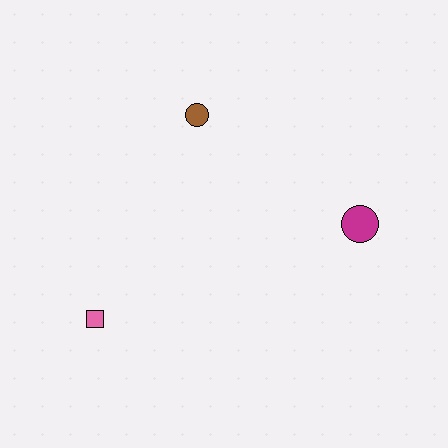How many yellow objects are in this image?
There are no yellow objects.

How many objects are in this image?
There are 3 objects.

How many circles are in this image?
There are 2 circles.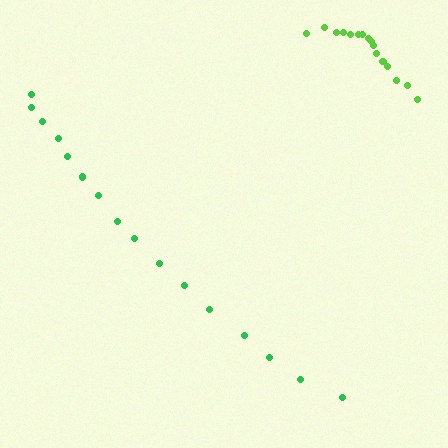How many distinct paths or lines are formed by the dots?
There are 2 distinct paths.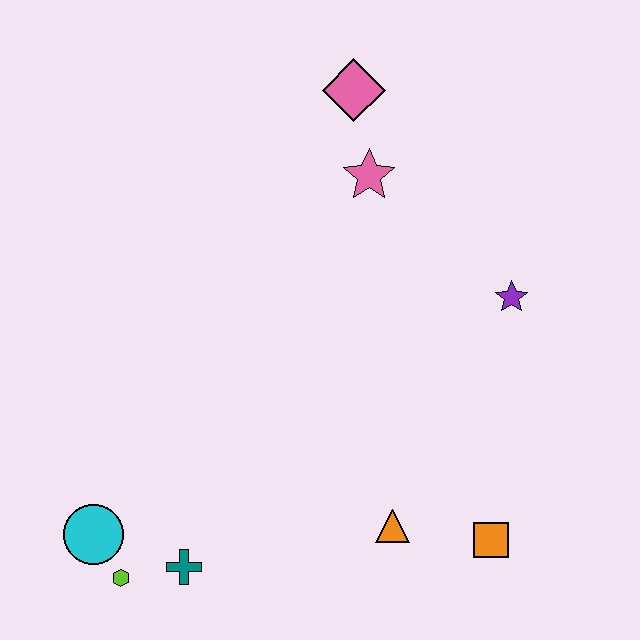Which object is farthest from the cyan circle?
The pink diamond is farthest from the cyan circle.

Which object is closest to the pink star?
The pink diamond is closest to the pink star.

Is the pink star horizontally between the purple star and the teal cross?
Yes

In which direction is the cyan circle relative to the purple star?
The cyan circle is to the left of the purple star.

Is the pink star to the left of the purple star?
Yes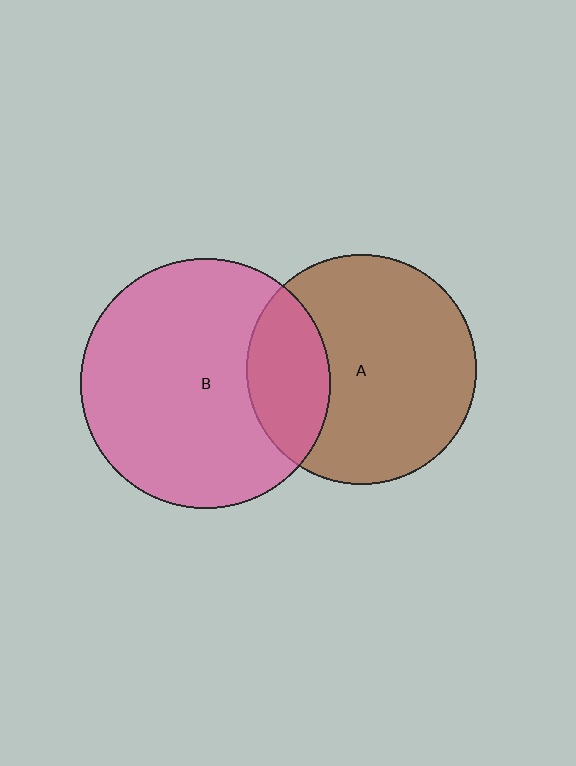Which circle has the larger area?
Circle B (pink).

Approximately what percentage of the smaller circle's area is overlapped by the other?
Approximately 25%.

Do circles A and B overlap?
Yes.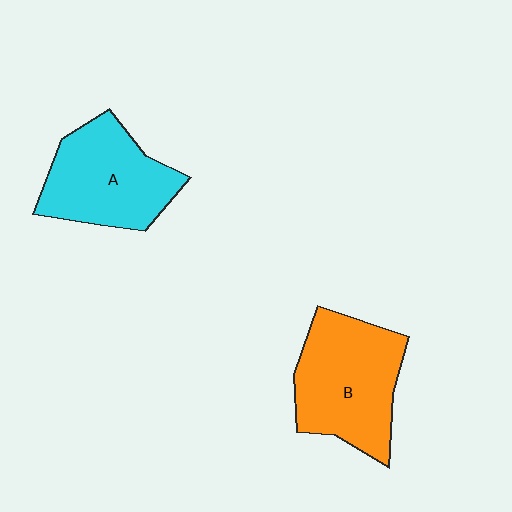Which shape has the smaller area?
Shape A (cyan).